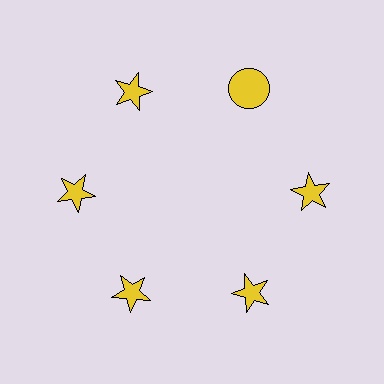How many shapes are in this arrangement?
There are 6 shapes arranged in a ring pattern.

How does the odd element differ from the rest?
It has a different shape: circle instead of star.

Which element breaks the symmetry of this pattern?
The yellow circle at roughly the 1 o'clock position breaks the symmetry. All other shapes are yellow stars.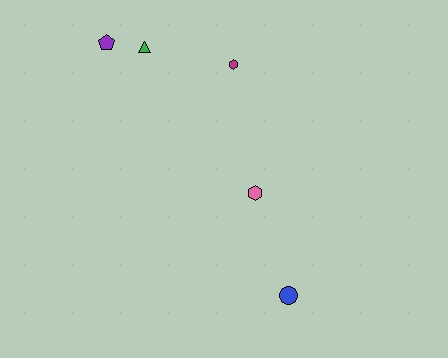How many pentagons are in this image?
There is 1 pentagon.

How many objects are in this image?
There are 5 objects.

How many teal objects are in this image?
There are no teal objects.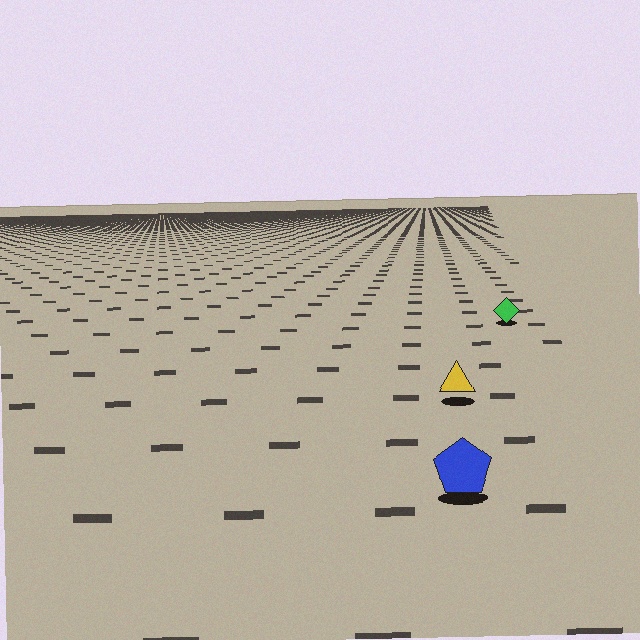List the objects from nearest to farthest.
From nearest to farthest: the blue pentagon, the yellow triangle, the green diamond.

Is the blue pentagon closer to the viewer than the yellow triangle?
Yes. The blue pentagon is closer — you can tell from the texture gradient: the ground texture is coarser near it.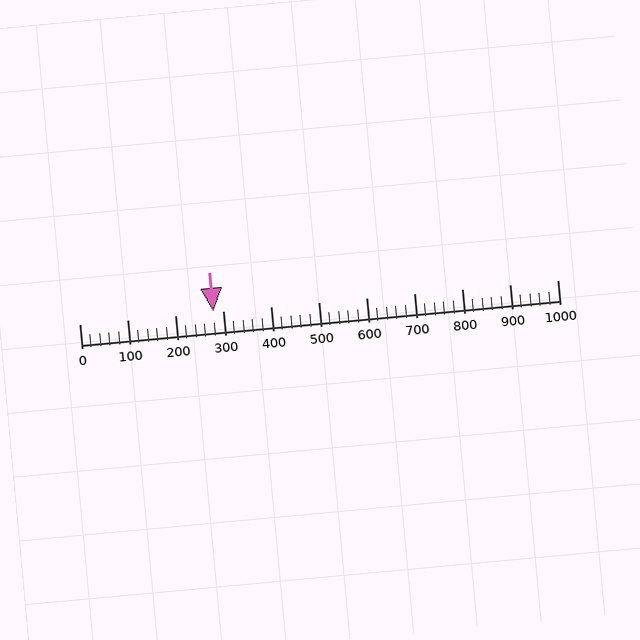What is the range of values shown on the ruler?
The ruler shows values from 0 to 1000.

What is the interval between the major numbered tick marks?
The major tick marks are spaced 100 units apart.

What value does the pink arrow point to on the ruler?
The pink arrow points to approximately 280.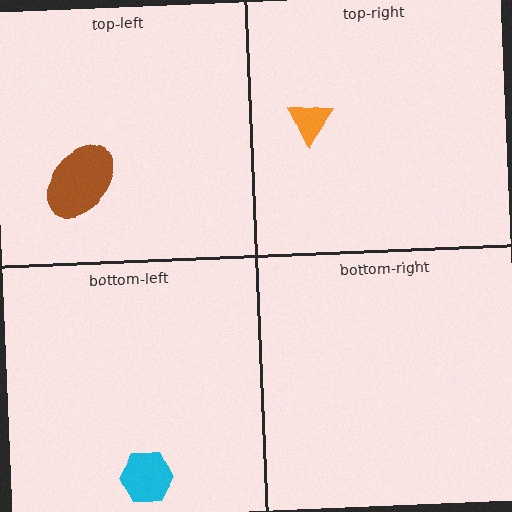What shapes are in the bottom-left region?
The cyan hexagon.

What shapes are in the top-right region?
The orange triangle.